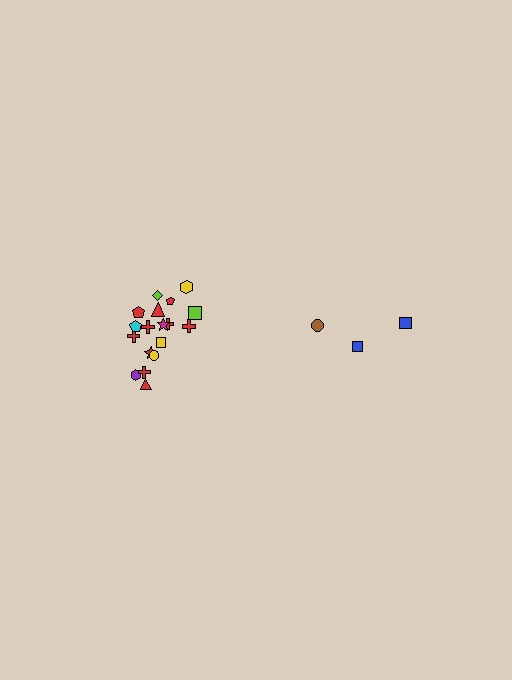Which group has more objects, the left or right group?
The left group.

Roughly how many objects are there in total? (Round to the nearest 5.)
Roughly 20 objects in total.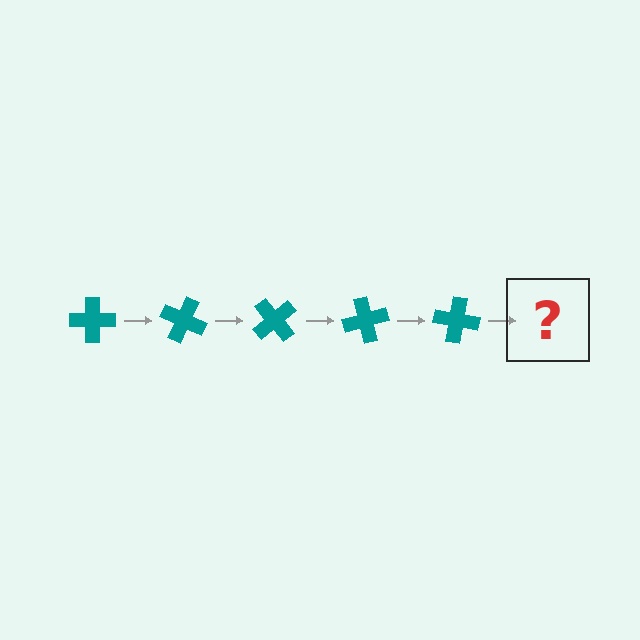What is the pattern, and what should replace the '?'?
The pattern is that the cross rotates 25 degrees each step. The '?' should be a teal cross rotated 125 degrees.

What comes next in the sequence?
The next element should be a teal cross rotated 125 degrees.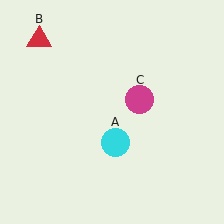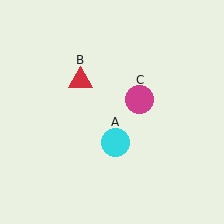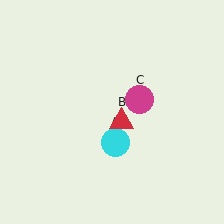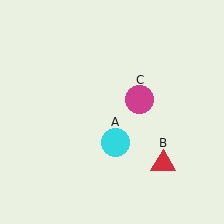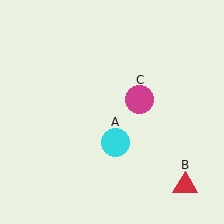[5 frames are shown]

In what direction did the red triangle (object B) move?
The red triangle (object B) moved down and to the right.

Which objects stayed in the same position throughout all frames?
Cyan circle (object A) and magenta circle (object C) remained stationary.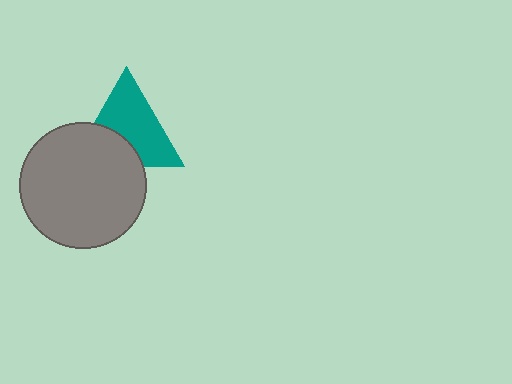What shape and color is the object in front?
The object in front is a gray circle.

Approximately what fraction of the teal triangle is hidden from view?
Roughly 36% of the teal triangle is hidden behind the gray circle.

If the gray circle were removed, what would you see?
You would see the complete teal triangle.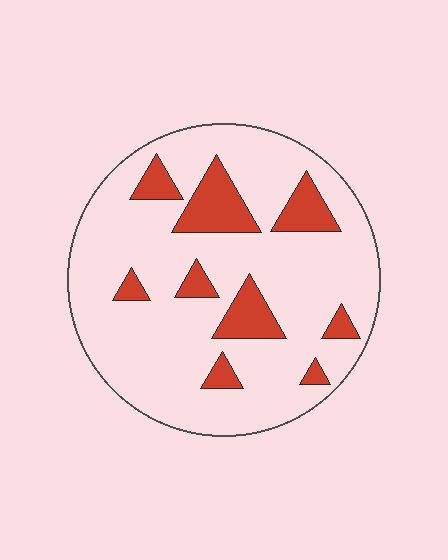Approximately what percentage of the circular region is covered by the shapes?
Approximately 15%.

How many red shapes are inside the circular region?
9.